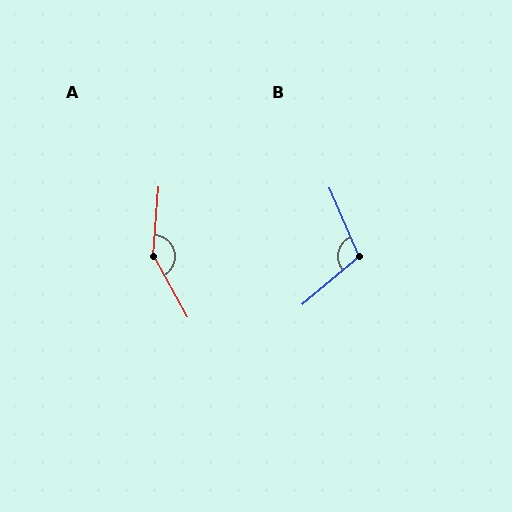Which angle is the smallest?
B, at approximately 107 degrees.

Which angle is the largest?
A, at approximately 146 degrees.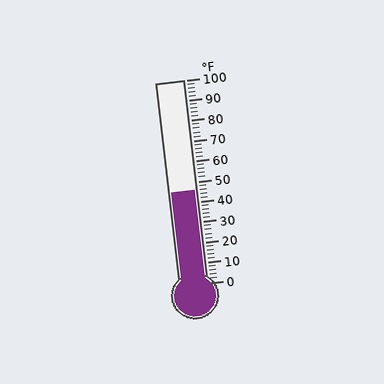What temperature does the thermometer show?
The thermometer shows approximately 46°F.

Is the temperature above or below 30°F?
The temperature is above 30°F.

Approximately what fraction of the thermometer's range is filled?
The thermometer is filled to approximately 45% of its range.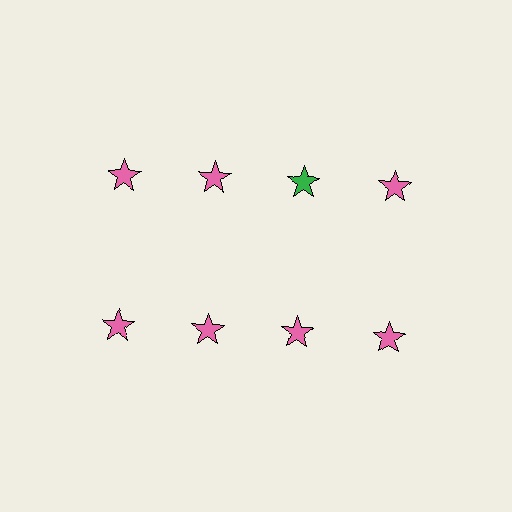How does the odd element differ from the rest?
It has a different color: green instead of pink.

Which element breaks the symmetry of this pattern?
The green star in the top row, center column breaks the symmetry. All other shapes are pink stars.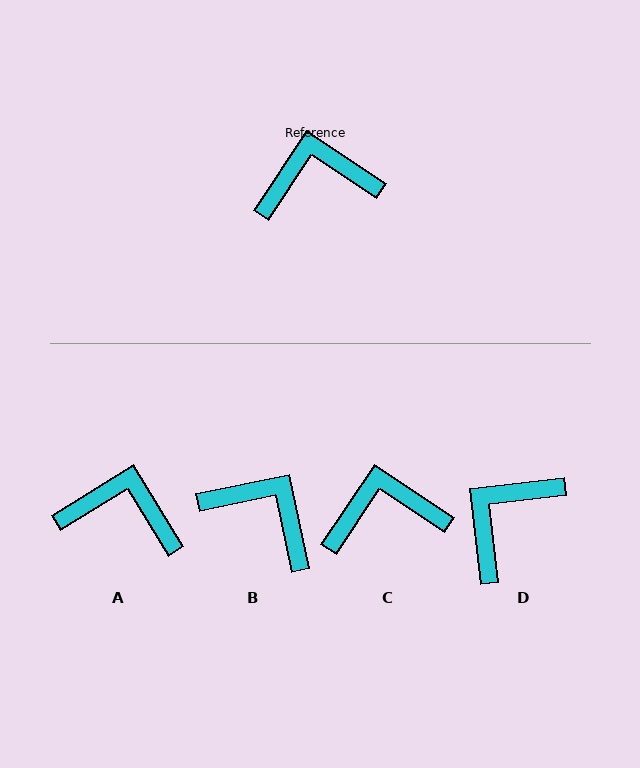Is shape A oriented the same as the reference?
No, it is off by about 25 degrees.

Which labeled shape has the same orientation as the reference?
C.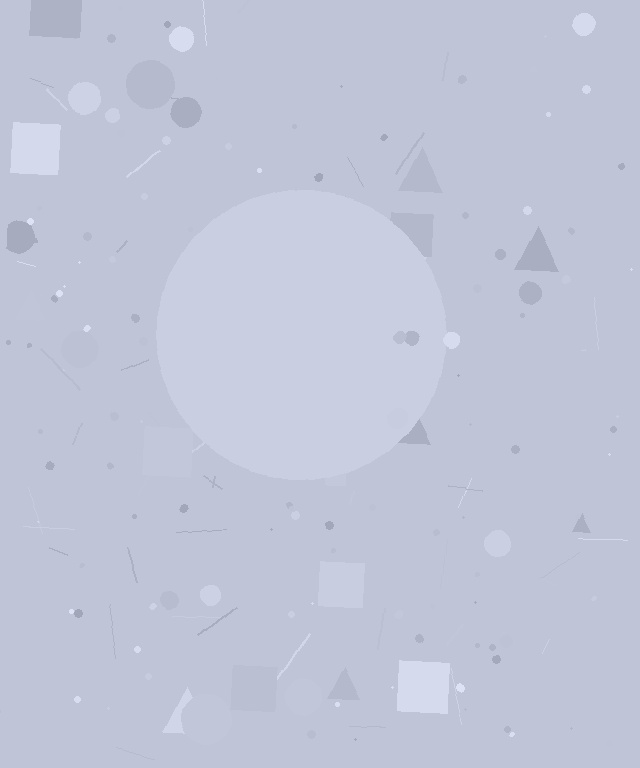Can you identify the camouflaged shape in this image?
The camouflaged shape is a circle.